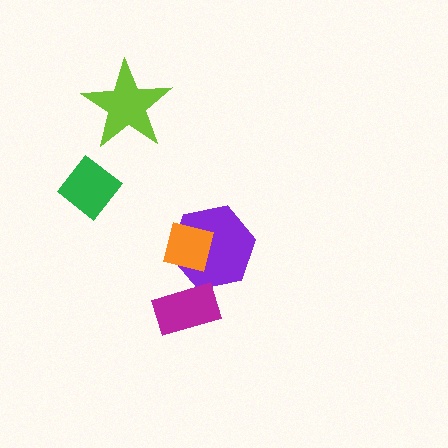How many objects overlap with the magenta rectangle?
0 objects overlap with the magenta rectangle.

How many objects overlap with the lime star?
0 objects overlap with the lime star.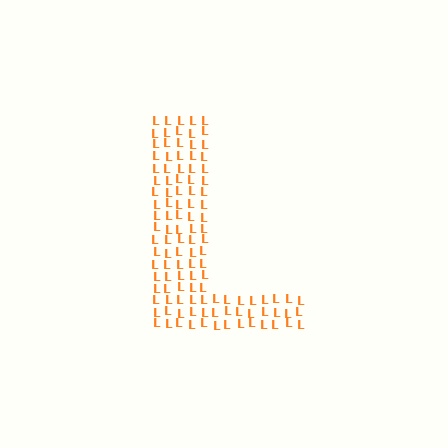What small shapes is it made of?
It is made of small letter L's.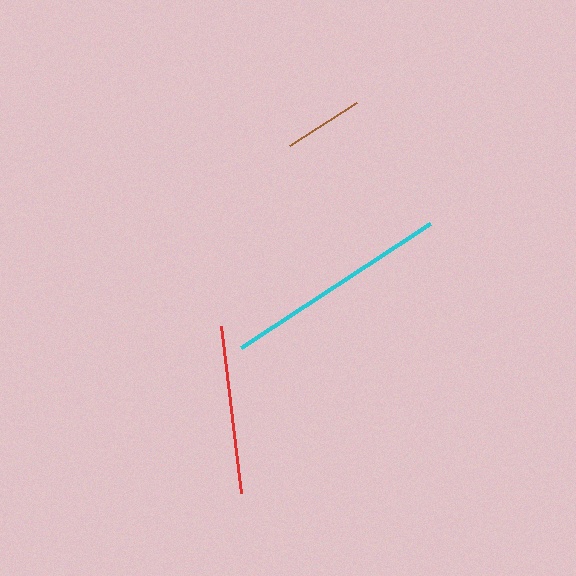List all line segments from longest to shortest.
From longest to shortest: cyan, red, brown.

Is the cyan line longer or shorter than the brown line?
The cyan line is longer than the brown line.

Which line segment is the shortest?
The brown line is the shortest at approximately 80 pixels.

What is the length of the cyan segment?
The cyan segment is approximately 226 pixels long.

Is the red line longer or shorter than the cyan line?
The cyan line is longer than the red line.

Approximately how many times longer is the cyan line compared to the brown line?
The cyan line is approximately 2.8 times the length of the brown line.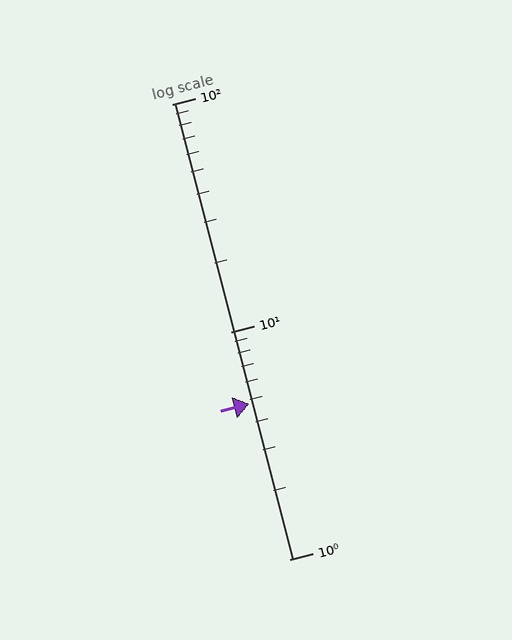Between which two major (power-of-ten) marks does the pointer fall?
The pointer is between 1 and 10.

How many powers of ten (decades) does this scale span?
The scale spans 2 decades, from 1 to 100.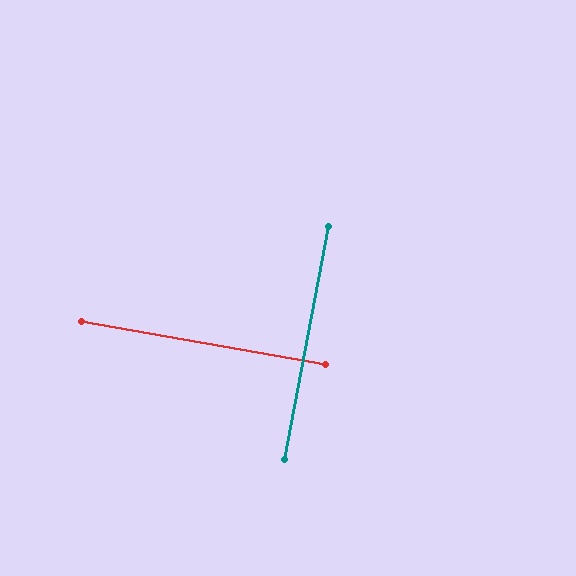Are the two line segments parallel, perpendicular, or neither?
Perpendicular — they meet at approximately 89°.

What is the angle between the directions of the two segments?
Approximately 89 degrees.